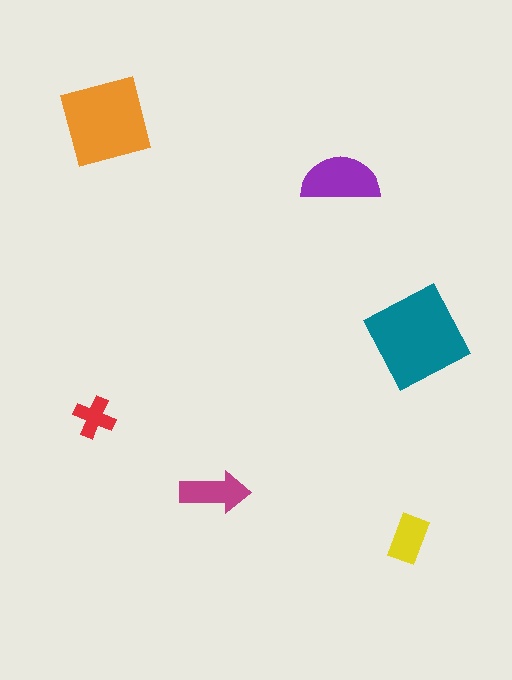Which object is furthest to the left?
The red cross is leftmost.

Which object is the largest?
The teal square.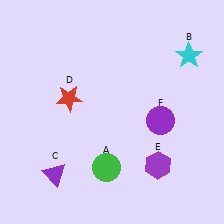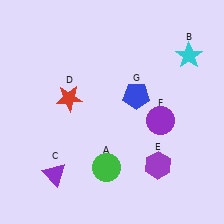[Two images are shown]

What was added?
A blue pentagon (G) was added in Image 2.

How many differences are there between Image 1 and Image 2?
There is 1 difference between the two images.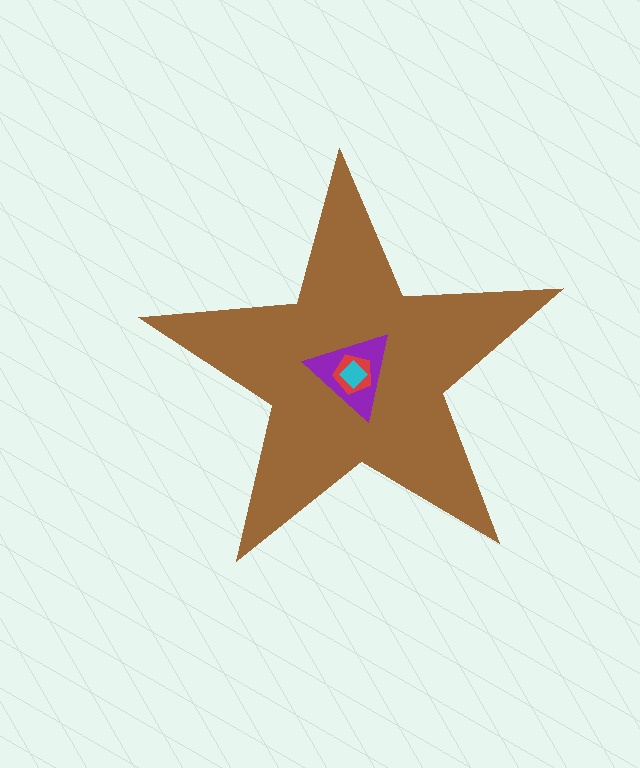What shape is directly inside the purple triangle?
The red pentagon.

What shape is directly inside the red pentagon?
The cyan diamond.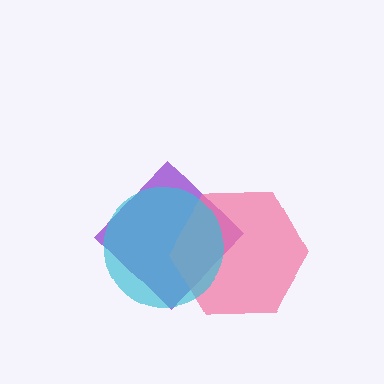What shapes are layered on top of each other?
The layered shapes are: a purple diamond, a pink hexagon, a cyan circle.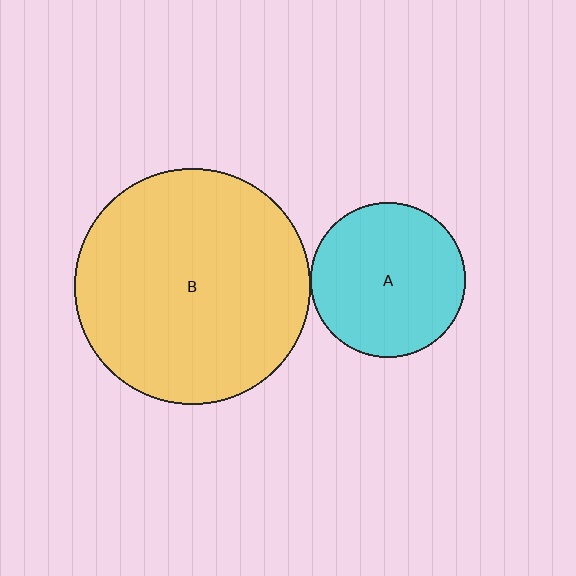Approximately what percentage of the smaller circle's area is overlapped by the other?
Approximately 5%.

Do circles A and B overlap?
Yes.